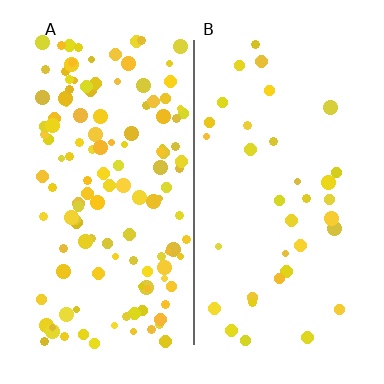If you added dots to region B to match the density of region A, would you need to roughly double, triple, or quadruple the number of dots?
Approximately quadruple.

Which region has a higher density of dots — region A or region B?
A (the left).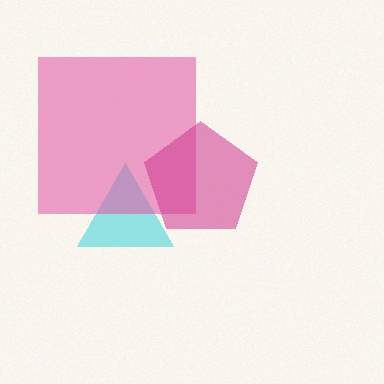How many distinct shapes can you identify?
There are 3 distinct shapes: a cyan triangle, a pink square, a magenta pentagon.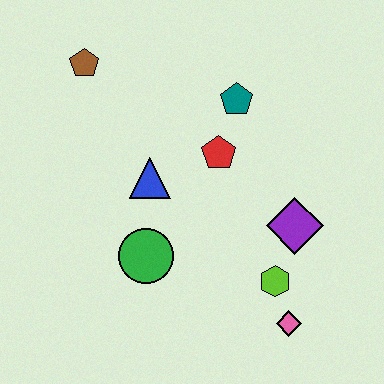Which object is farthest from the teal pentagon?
The pink diamond is farthest from the teal pentagon.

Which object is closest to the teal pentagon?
The red pentagon is closest to the teal pentagon.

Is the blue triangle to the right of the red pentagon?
No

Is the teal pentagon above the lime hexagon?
Yes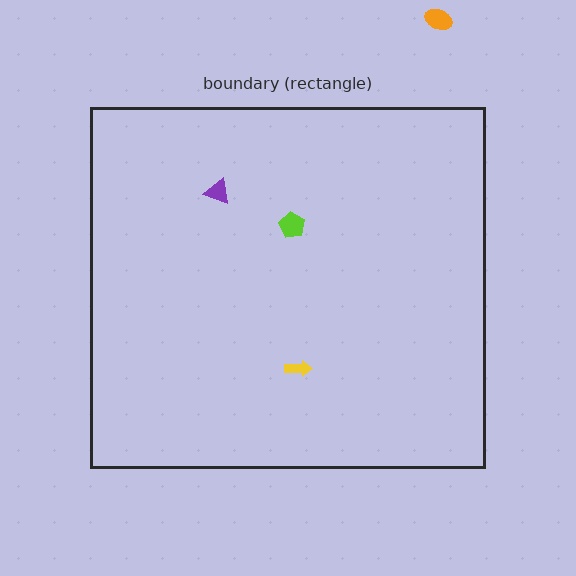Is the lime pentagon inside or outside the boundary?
Inside.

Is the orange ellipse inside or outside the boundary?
Outside.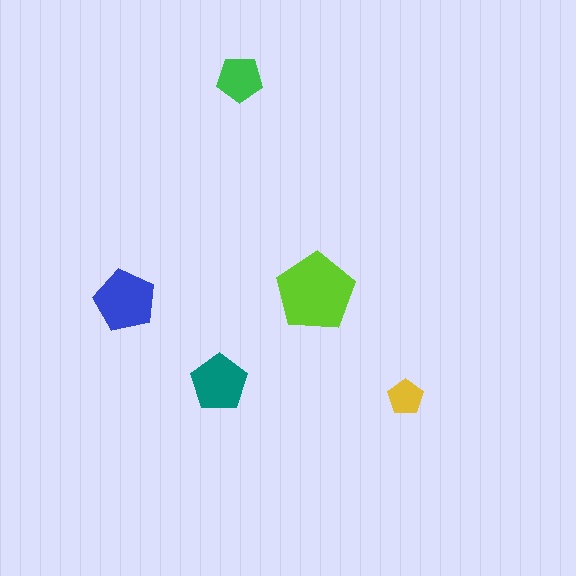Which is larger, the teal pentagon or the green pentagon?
The teal one.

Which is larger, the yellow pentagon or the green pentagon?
The green one.